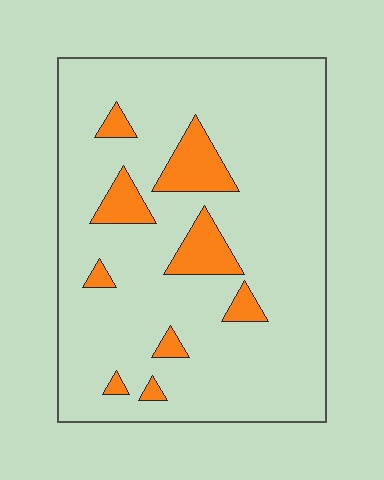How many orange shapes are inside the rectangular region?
9.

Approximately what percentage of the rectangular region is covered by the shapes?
Approximately 10%.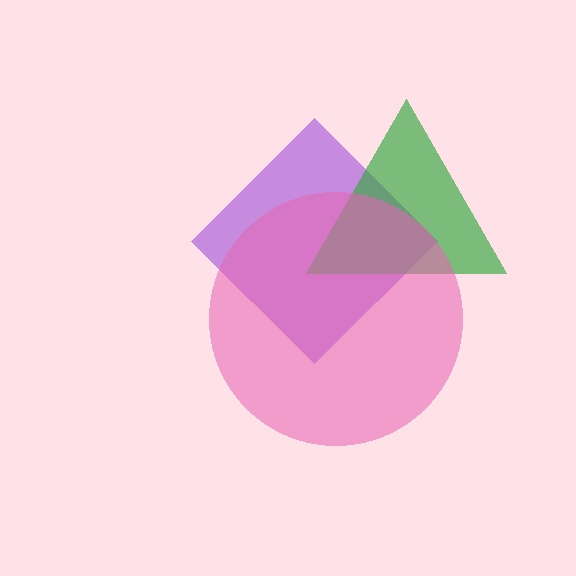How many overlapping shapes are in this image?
There are 3 overlapping shapes in the image.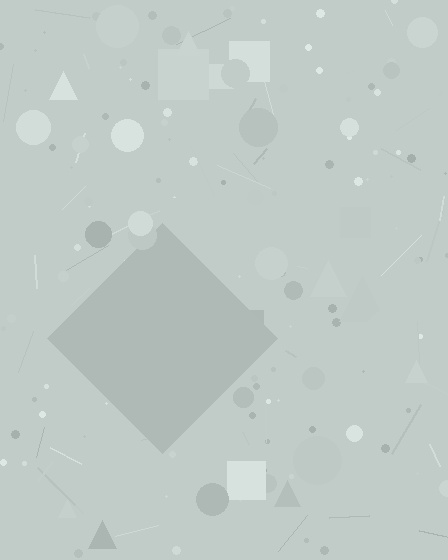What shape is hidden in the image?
A diamond is hidden in the image.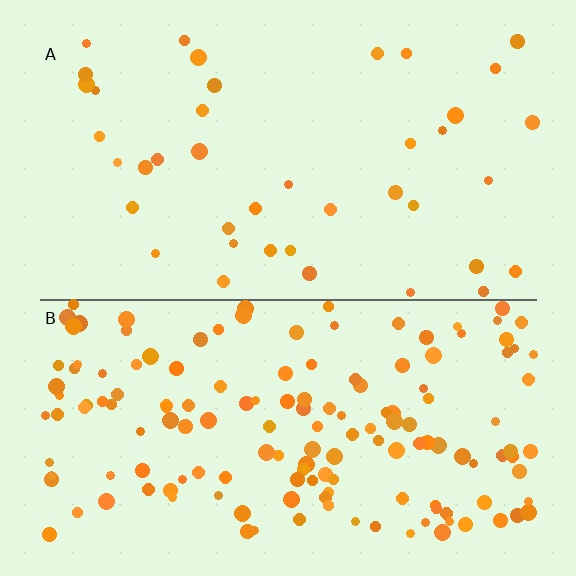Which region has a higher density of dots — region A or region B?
B (the bottom).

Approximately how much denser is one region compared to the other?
Approximately 3.7× — region B over region A.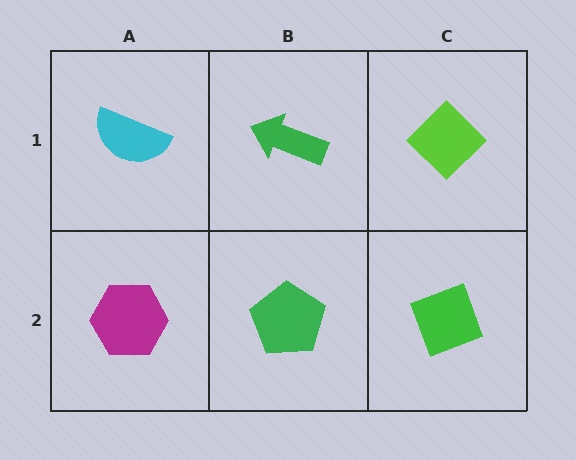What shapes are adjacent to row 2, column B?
A green arrow (row 1, column B), a magenta hexagon (row 2, column A), a green diamond (row 2, column C).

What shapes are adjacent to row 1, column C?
A green diamond (row 2, column C), a green arrow (row 1, column B).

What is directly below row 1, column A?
A magenta hexagon.